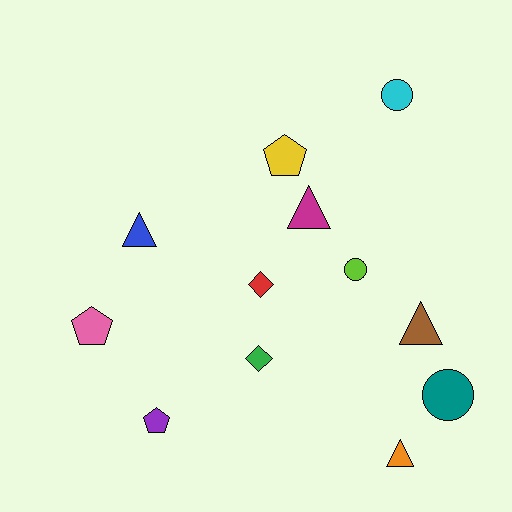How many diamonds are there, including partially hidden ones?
There are 2 diamonds.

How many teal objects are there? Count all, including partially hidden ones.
There is 1 teal object.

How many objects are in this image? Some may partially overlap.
There are 12 objects.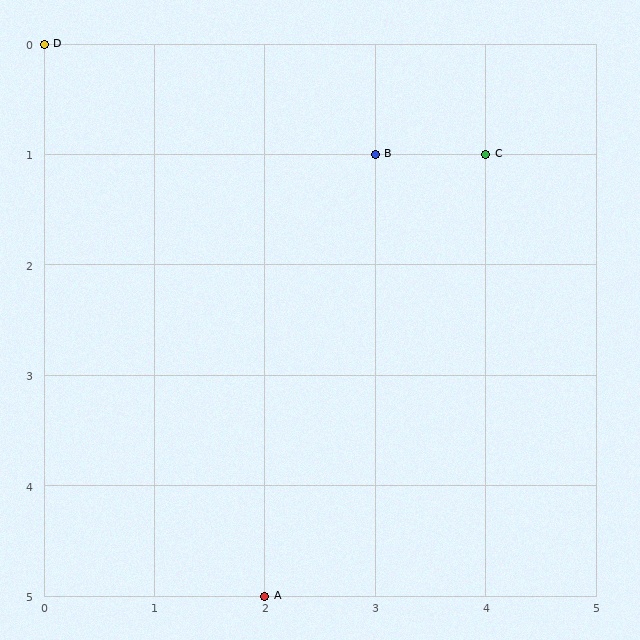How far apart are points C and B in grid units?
Points C and B are 1 column apart.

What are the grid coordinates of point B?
Point B is at grid coordinates (3, 1).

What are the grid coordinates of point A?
Point A is at grid coordinates (2, 5).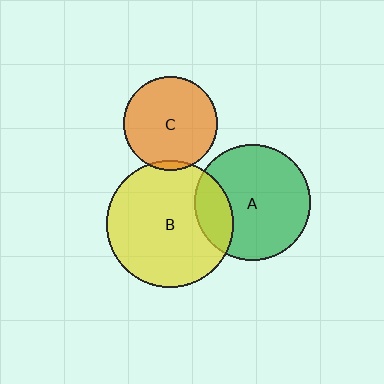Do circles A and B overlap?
Yes.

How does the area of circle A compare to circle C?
Approximately 1.5 times.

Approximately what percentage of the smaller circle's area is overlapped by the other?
Approximately 20%.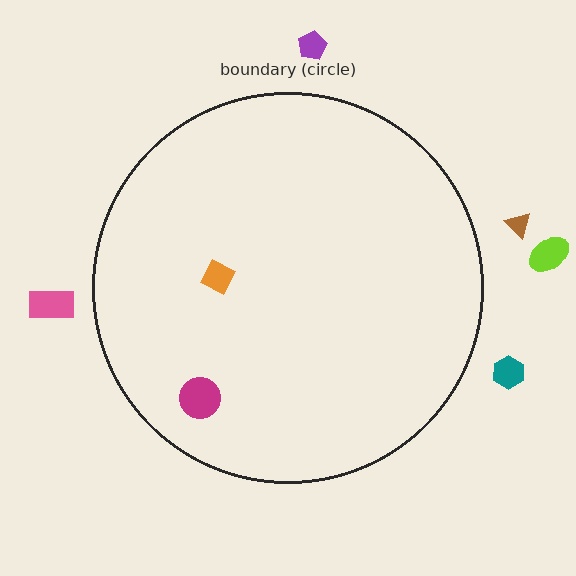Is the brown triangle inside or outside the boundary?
Outside.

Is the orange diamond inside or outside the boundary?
Inside.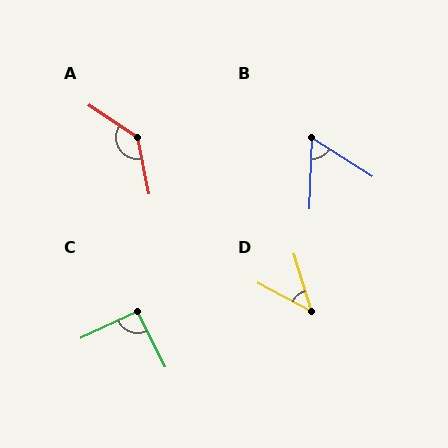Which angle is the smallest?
D, at approximately 45 degrees.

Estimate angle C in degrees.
Approximately 90 degrees.